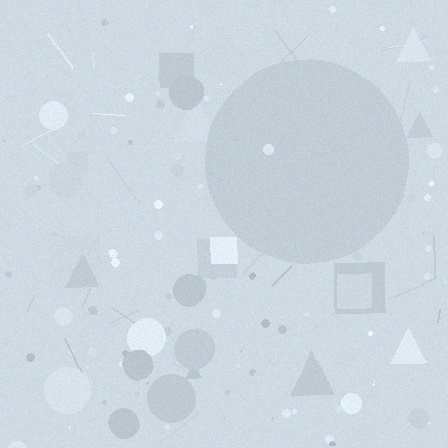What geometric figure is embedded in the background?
A circle is embedded in the background.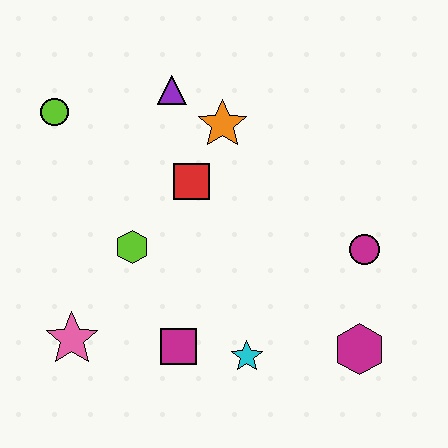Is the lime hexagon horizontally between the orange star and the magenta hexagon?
No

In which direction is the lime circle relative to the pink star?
The lime circle is above the pink star.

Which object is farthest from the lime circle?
The magenta hexagon is farthest from the lime circle.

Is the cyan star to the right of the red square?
Yes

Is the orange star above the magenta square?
Yes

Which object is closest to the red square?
The orange star is closest to the red square.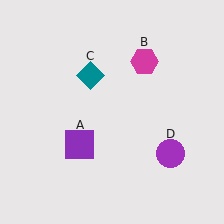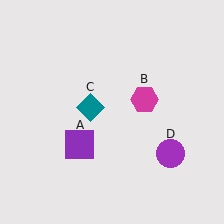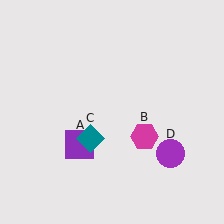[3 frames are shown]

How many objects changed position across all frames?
2 objects changed position: magenta hexagon (object B), teal diamond (object C).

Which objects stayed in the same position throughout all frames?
Purple square (object A) and purple circle (object D) remained stationary.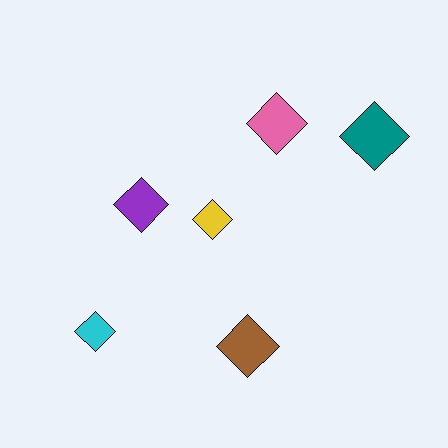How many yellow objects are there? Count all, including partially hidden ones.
There is 1 yellow object.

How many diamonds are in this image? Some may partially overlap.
There are 6 diamonds.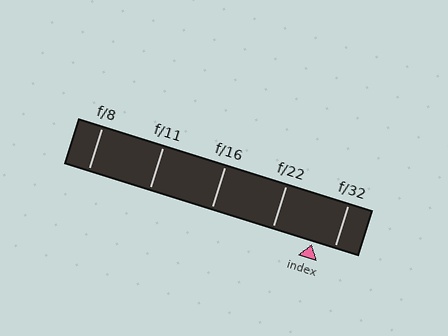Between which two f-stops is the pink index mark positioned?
The index mark is between f/22 and f/32.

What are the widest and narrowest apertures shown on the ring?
The widest aperture shown is f/8 and the narrowest is f/32.